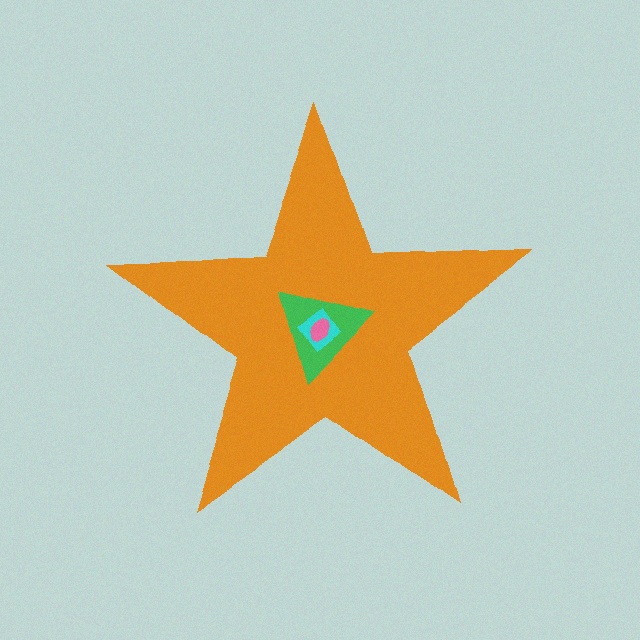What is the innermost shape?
The pink ellipse.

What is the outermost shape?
The orange star.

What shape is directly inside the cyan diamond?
The pink ellipse.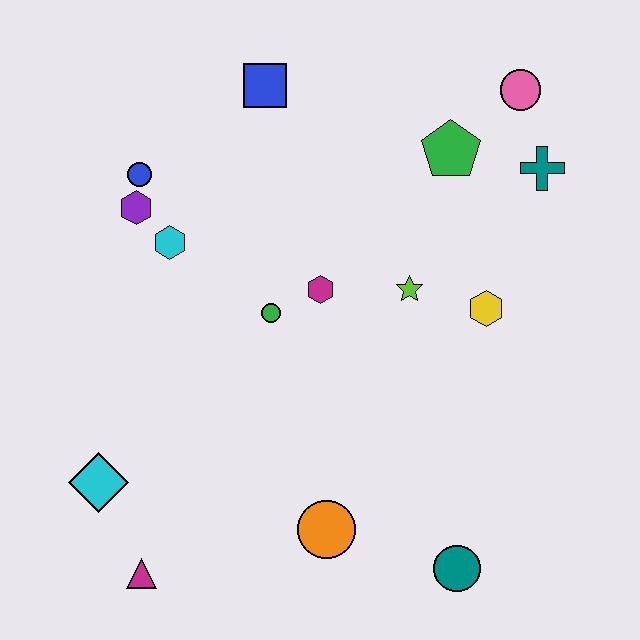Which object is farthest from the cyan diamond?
The pink circle is farthest from the cyan diamond.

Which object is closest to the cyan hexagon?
The purple hexagon is closest to the cyan hexagon.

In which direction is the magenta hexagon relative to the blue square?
The magenta hexagon is below the blue square.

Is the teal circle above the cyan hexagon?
No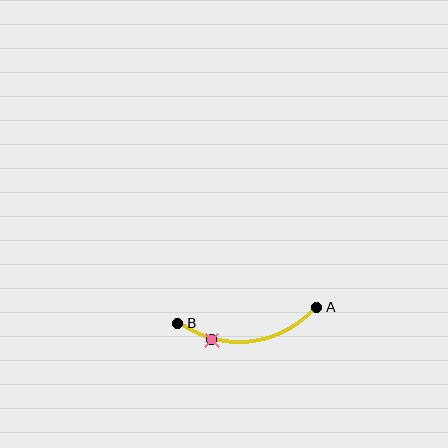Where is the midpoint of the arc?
The arc midpoint is the point on the curve farthest from the straight line joining A and B. It sits below that line.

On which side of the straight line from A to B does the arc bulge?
The arc bulges below the straight line connecting A and B.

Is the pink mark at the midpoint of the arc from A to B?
No. The pink mark lies on the arc but is closer to endpoint B. The arc midpoint would be at the point on the curve equidistant along the arc from both A and B.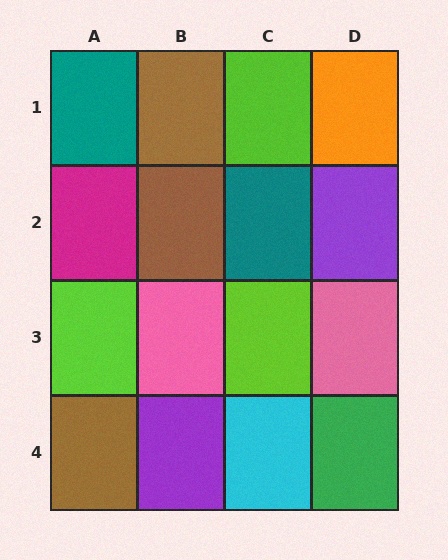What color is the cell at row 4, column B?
Purple.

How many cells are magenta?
1 cell is magenta.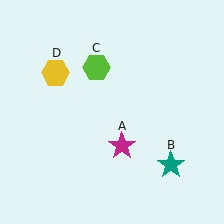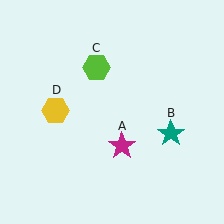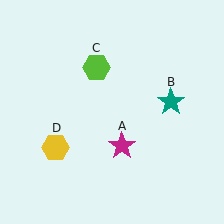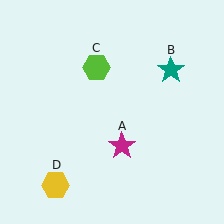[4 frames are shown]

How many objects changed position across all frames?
2 objects changed position: teal star (object B), yellow hexagon (object D).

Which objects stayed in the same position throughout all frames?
Magenta star (object A) and lime hexagon (object C) remained stationary.